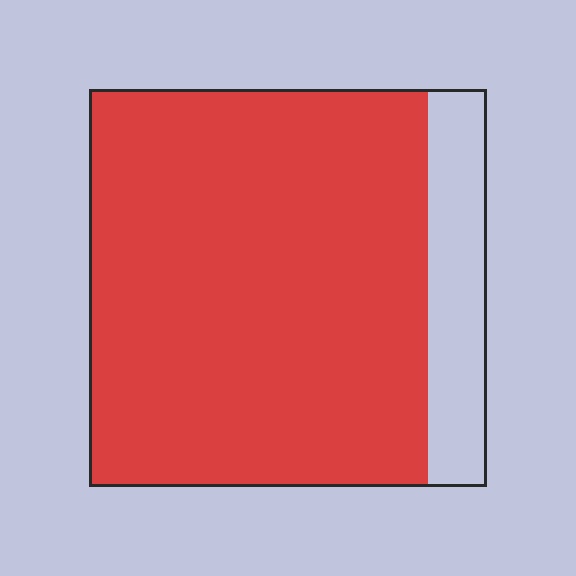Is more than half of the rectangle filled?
Yes.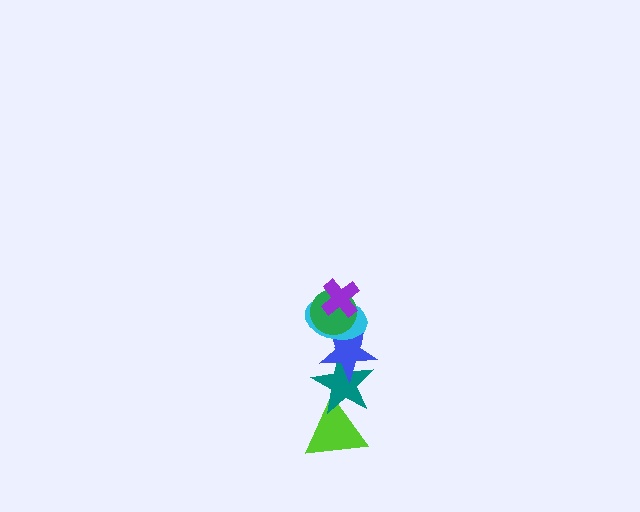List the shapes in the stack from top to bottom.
From top to bottom: the purple cross, the green circle, the cyan ellipse, the blue star, the teal star, the lime triangle.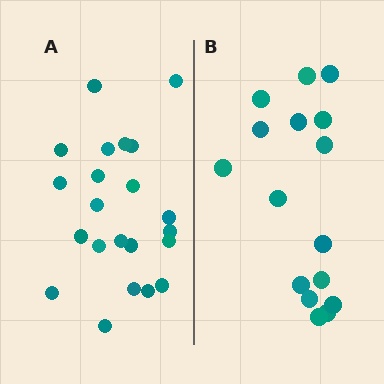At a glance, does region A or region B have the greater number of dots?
Region A (the left region) has more dots.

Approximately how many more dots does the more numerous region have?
Region A has about 6 more dots than region B.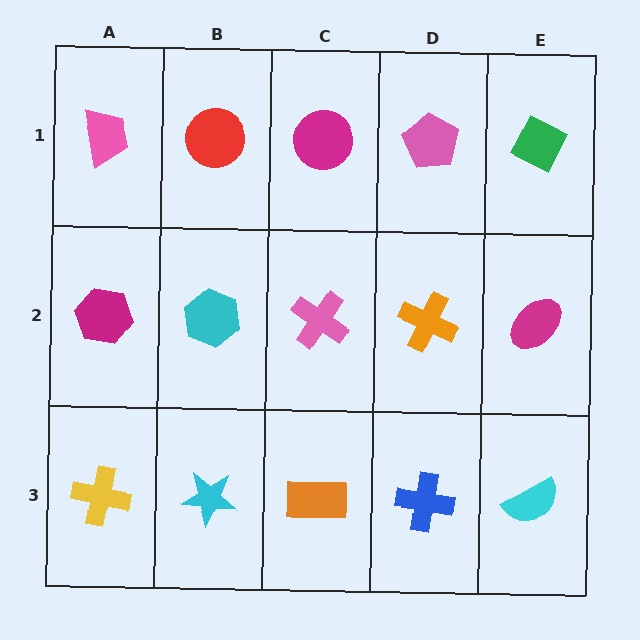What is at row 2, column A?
A magenta hexagon.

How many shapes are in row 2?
5 shapes.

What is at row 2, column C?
A pink cross.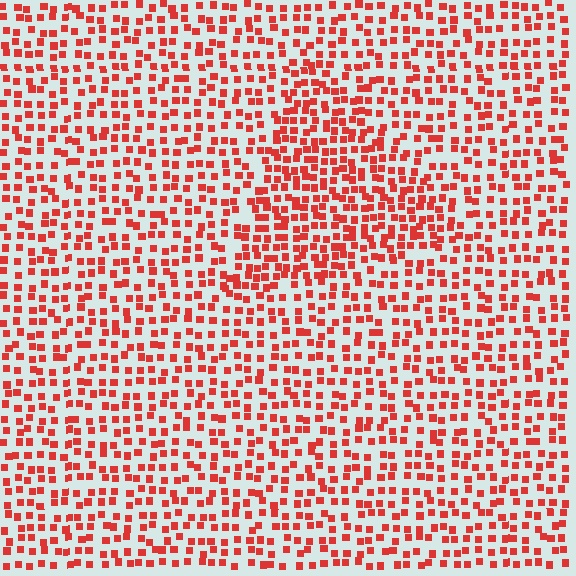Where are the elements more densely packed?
The elements are more densely packed inside the triangle boundary.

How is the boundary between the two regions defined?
The boundary is defined by a change in element density (approximately 1.6x ratio). All elements are the same color, size, and shape.